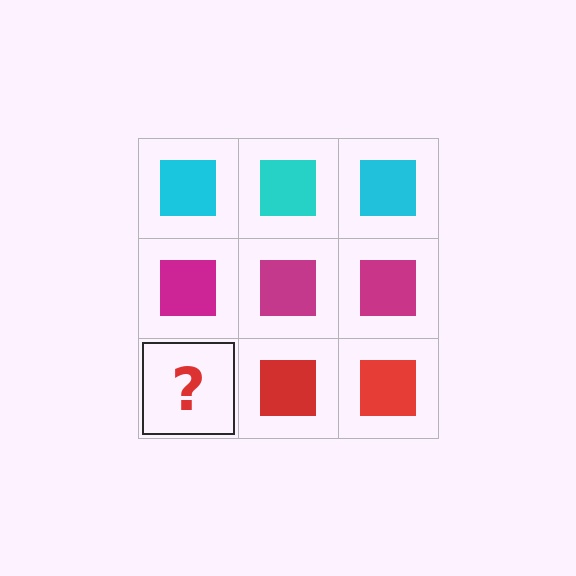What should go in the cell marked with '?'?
The missing cell should contain a red square.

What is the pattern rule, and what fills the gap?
The rule is that each row has a consistent color. The gap should be filled with a red square.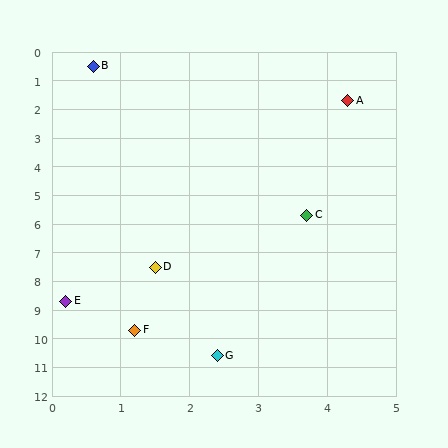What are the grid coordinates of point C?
Point C is at approximately (3.7, 5.7).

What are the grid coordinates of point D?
Point D is at approximately (1.5, 7.5).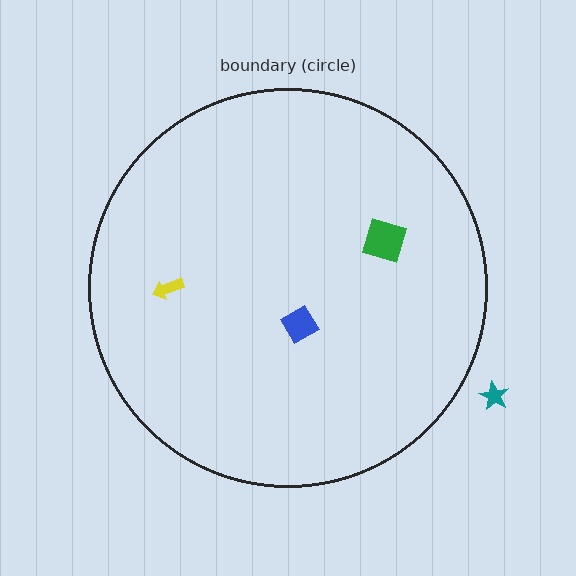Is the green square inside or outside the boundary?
Inside.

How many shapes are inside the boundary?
3 inside, 1 outside.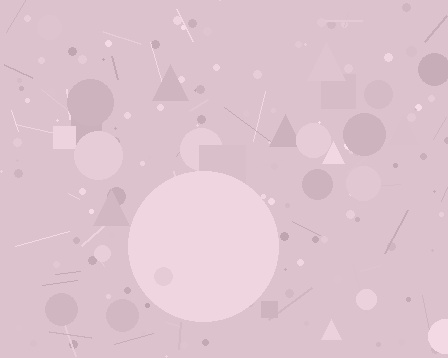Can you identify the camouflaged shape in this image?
The camouflaged shape is a circle.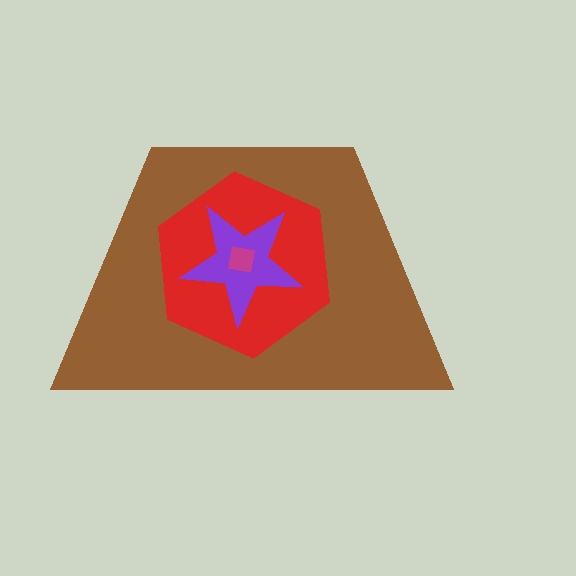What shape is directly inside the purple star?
The magenta square.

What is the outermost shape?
The brown trapezoid.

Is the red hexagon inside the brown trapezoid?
Yes.